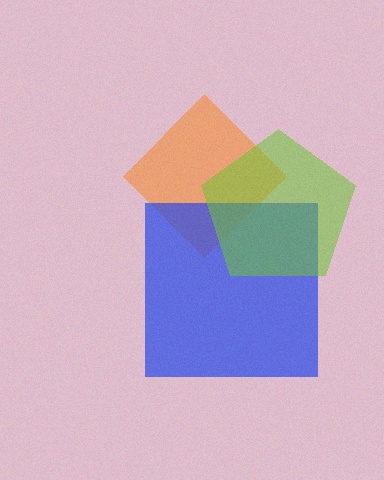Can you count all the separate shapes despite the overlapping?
Yes, there are 3 separate shapes.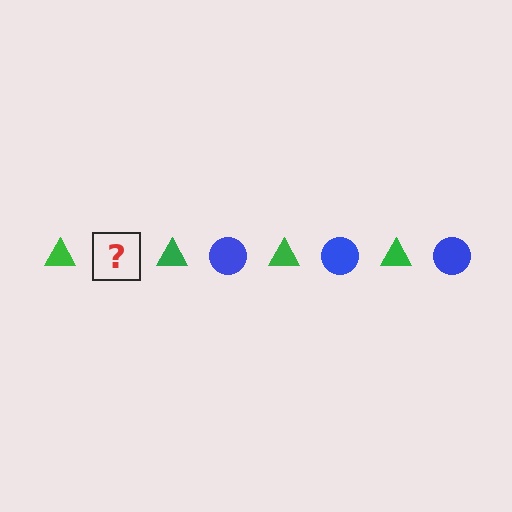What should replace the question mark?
The question mark should be replaced with a blue circle.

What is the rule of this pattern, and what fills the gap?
The rule is that the pattern alternates between green triangle and blue circle. The gap should be filled with a blue circle.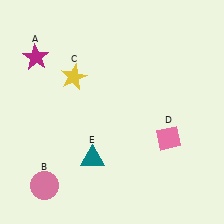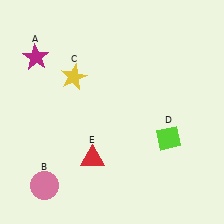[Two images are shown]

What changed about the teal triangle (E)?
In Image 1, E is teal. In Image 2, it changed to red.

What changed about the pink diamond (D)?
In Image 1, D is pink. In Image 2, it changed to lime.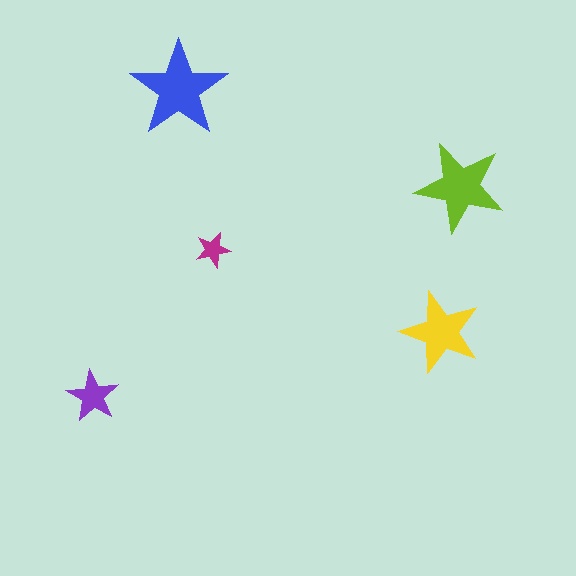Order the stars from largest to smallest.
the blue one, the lime one, the yellow one, the purple one, the magenta one.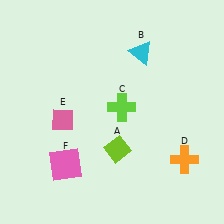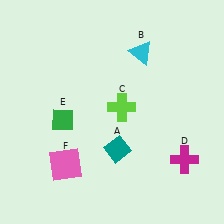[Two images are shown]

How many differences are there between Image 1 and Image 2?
There are 3 differences between the two images.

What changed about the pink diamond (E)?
In Image 1, E is pink. In Image 2, it changed to green.